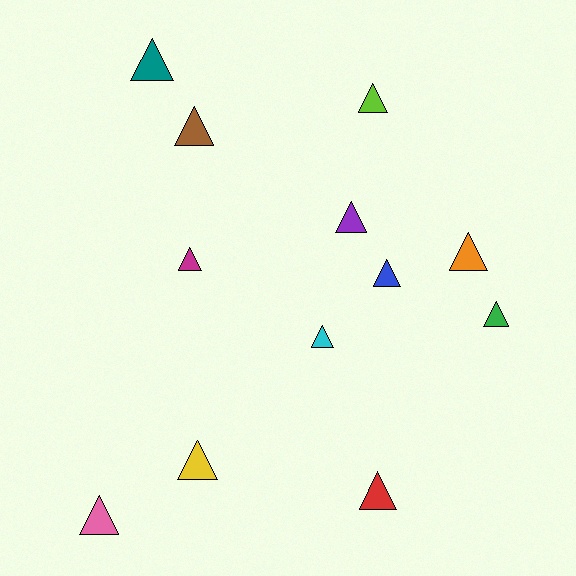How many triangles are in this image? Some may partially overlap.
There are 12 triangles.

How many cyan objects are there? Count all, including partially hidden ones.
There is 1 cyan object.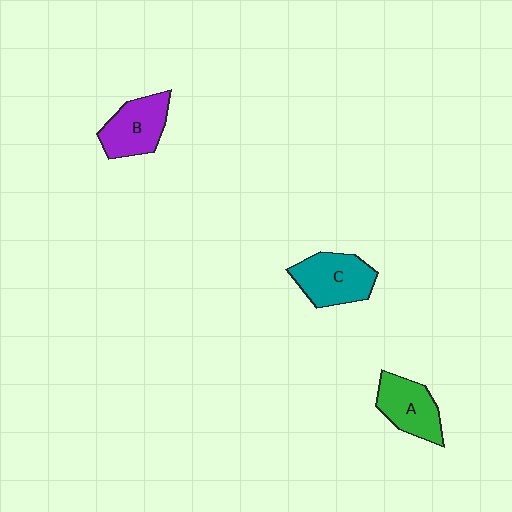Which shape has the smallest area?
Shape A (green).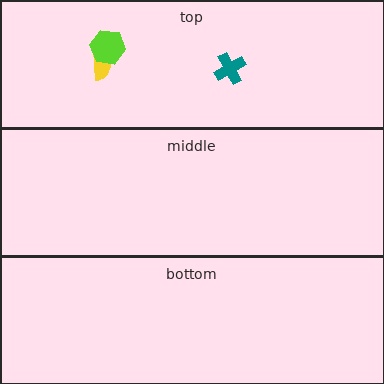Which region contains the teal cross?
The top region.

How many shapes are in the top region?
3.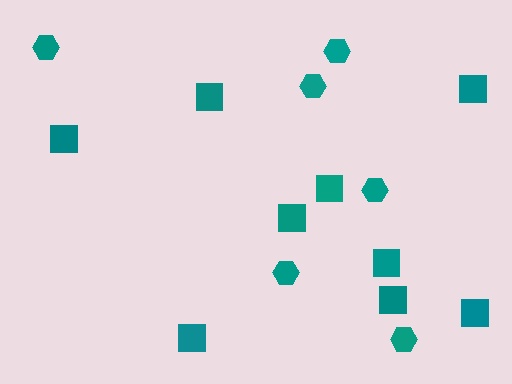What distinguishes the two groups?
There are 2 groups: one group of hexagons (6) and one group of squares (9).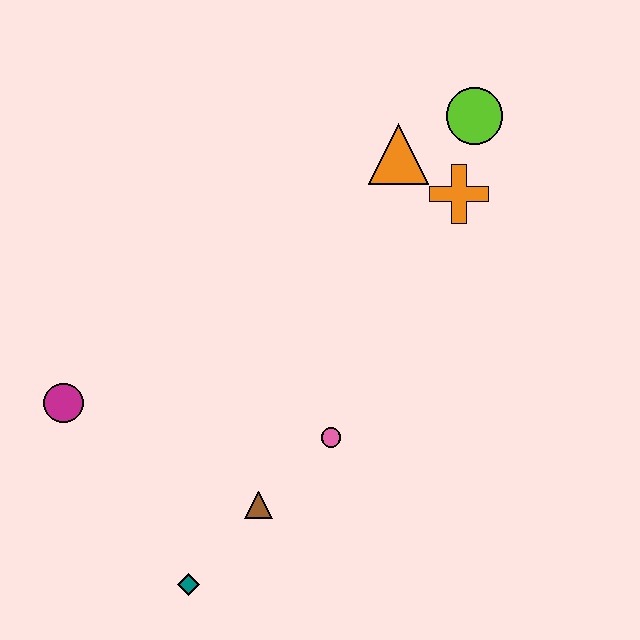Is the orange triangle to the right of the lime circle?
No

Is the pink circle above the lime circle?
No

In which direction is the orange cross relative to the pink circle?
The orange cross is above the pink circle.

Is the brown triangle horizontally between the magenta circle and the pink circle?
Yes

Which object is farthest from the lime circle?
The teal diamond is farthest from the lime circle.